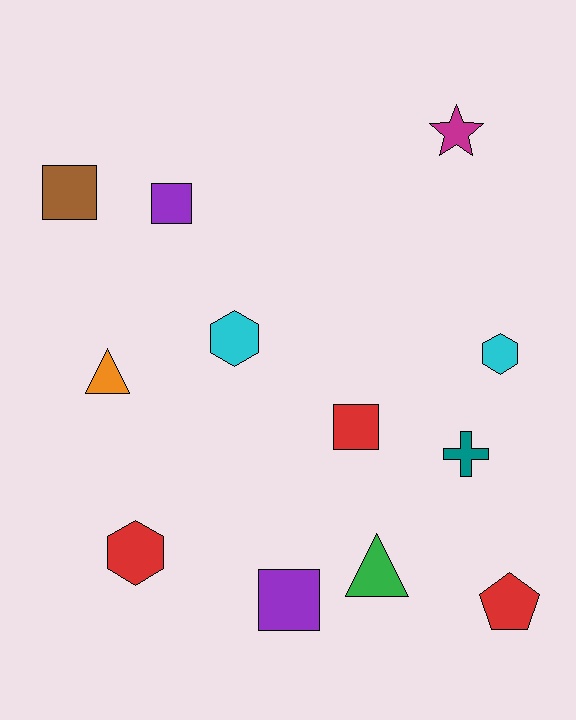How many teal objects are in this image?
There is 1 teal object.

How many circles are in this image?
There are no circles.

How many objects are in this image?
There are 12 objects.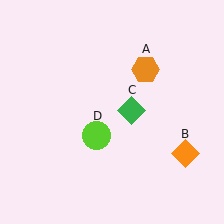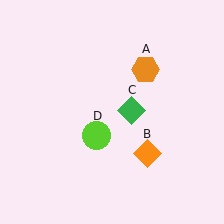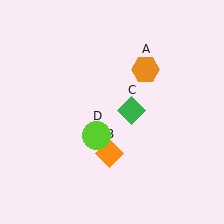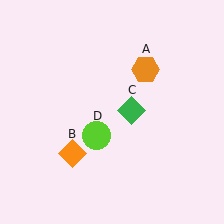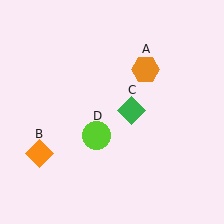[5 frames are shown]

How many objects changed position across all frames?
1 object changed position: orange diamond (object B).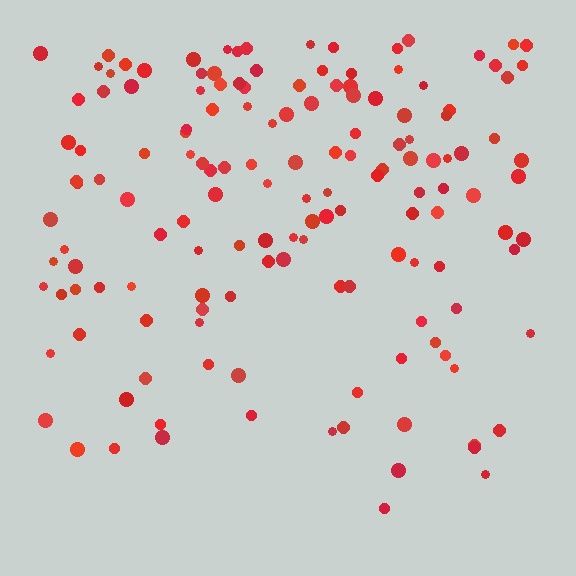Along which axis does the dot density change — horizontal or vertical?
Vertical.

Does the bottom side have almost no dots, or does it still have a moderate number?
Still a moderate number, just noticeably fewer than the top.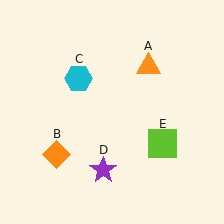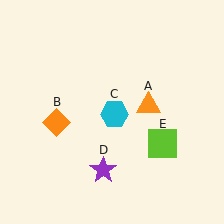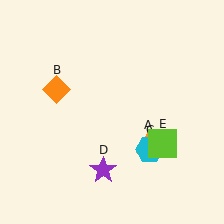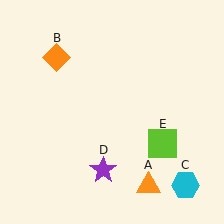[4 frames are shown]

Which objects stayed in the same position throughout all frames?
Purple star (object D) and lime square (object E) remained stationary.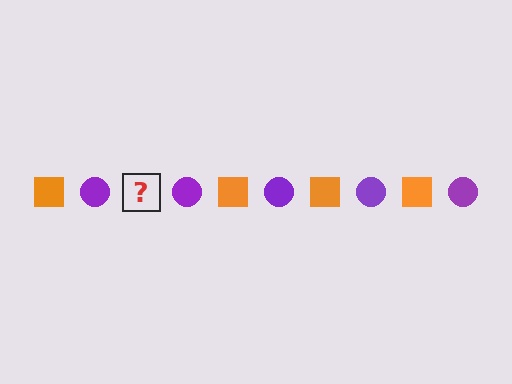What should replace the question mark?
The question mark should be replaced with an orange square.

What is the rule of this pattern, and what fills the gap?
The rule is that the pattern alternates between orange square and purple circle. The gap should be filled with an orange square.